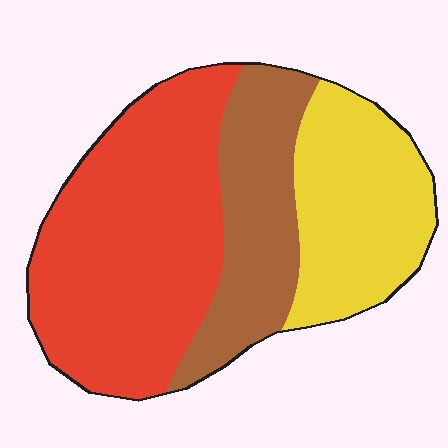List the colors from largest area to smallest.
From largest to smallest: red, yellow, brown.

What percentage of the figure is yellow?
Yellow takes up about one quarter (1/4) of the figure.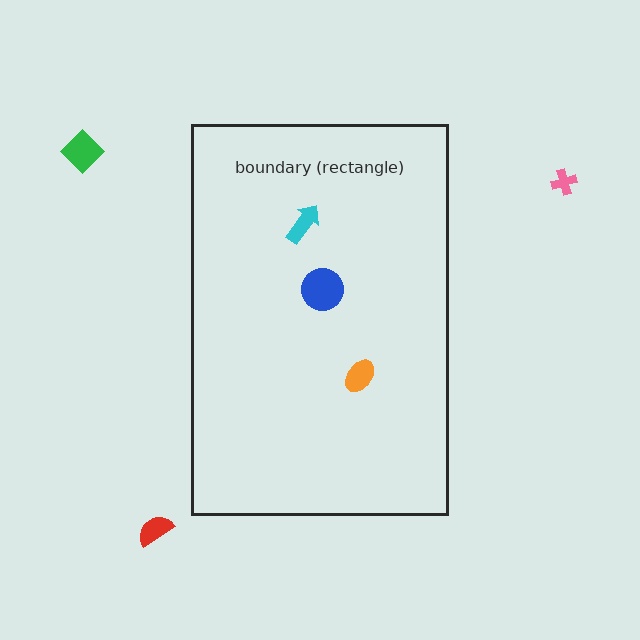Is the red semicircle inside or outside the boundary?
Outside.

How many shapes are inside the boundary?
3 inside, 3 outside.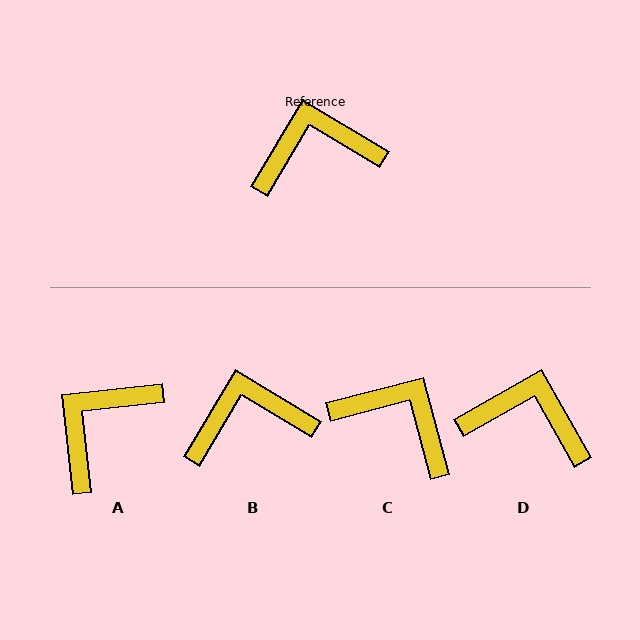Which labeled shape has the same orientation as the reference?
B.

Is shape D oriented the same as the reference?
No, it is off by about 29 degrees.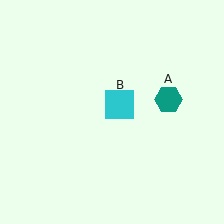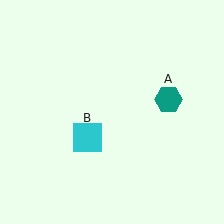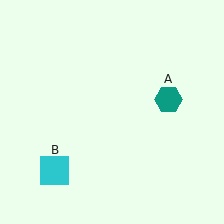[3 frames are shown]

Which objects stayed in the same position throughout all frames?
Teal hexagon (object A) remained stationary.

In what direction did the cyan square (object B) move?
The cyan square (object B) moved down and to the left.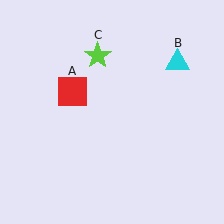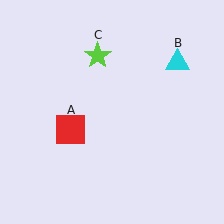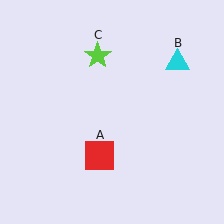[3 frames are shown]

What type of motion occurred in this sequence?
The red square (object A) rotated counterclockwise around the center of the scene.